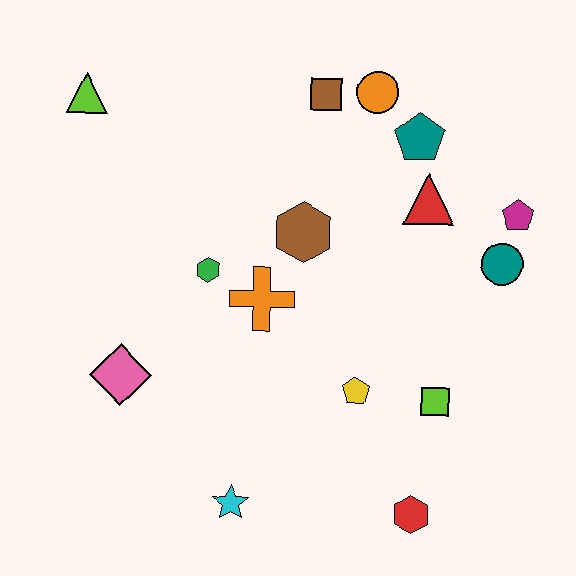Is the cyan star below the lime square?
Yes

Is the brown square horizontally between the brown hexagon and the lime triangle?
No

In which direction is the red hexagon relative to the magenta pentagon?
The red hexagon is below the magenta pentagon.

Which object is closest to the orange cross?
The green hexagon is closest to the orange cross.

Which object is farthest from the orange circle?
The cyan star is farthest from the orange circle.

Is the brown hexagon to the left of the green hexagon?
No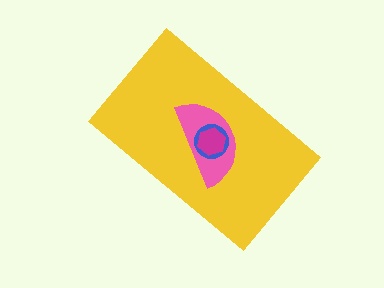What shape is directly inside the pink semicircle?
The blue circle.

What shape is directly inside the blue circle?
The magenta hexagon.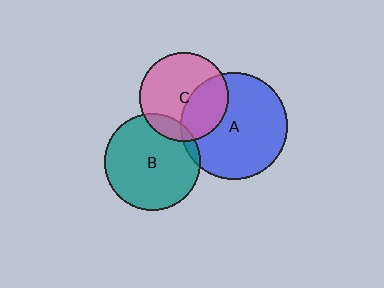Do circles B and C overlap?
Yes.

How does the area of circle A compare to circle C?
Approximately 1.4 times.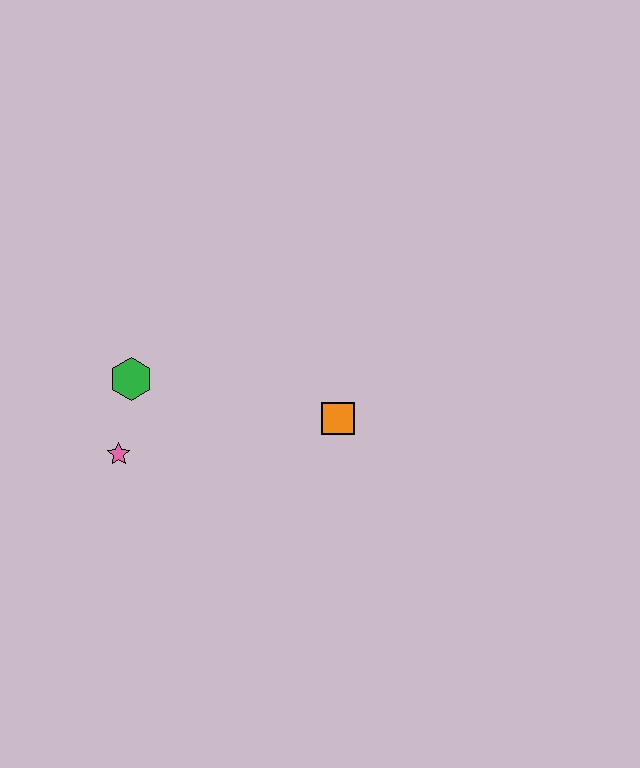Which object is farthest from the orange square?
The pink star is farthest from the orange square.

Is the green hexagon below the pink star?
No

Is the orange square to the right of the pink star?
Yes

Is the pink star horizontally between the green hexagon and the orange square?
No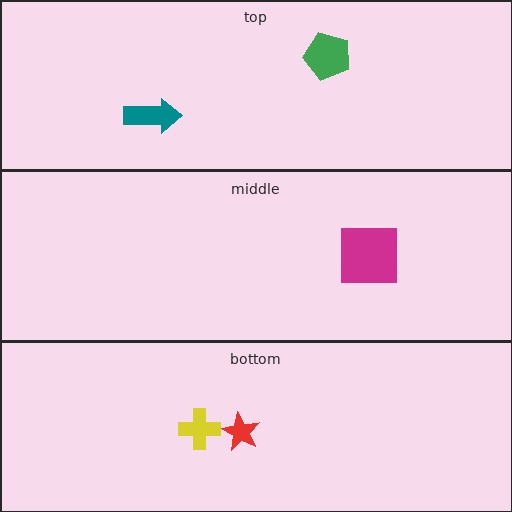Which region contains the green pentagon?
The top region.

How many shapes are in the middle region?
1.